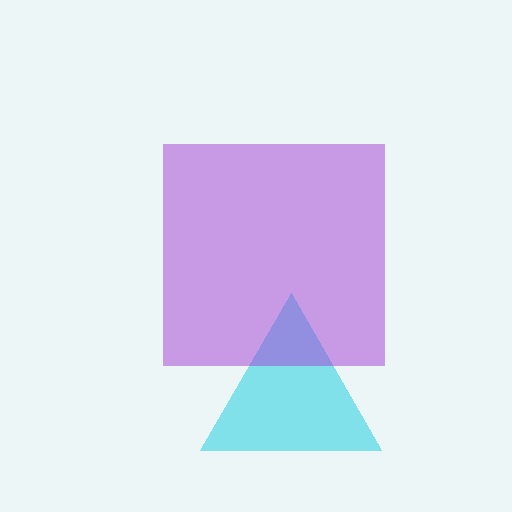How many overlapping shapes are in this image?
There are 2 overlapping shapes in the image.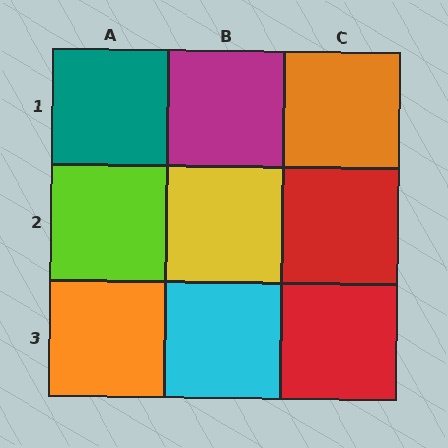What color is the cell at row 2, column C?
Red.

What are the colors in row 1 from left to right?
Teal, magenta, orange.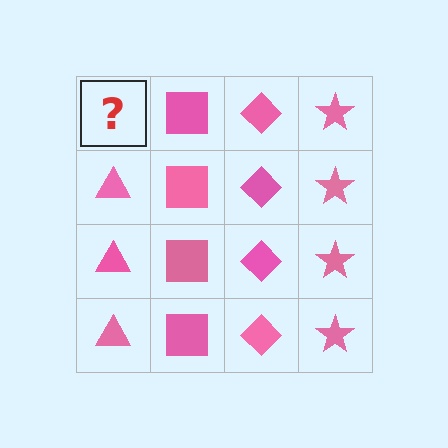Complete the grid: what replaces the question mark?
The question mark should be replaced with a pink triangle.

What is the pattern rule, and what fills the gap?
The rule is that each column has a consistent shape. The gap should be filled with a pink triangle.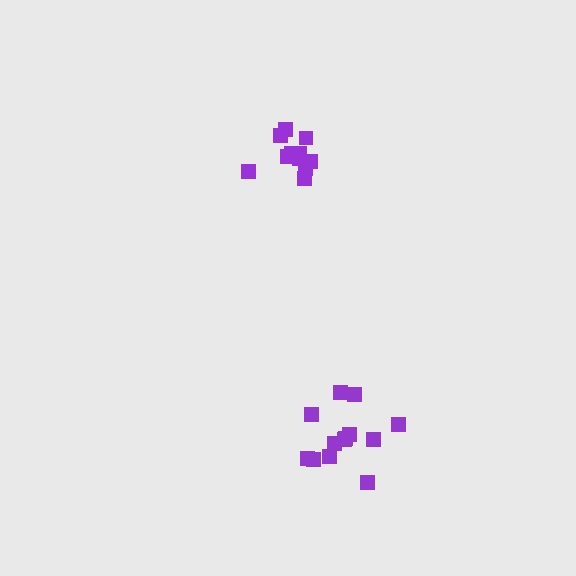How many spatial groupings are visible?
There are 2 spatial groupings.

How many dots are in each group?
Group 1: 11 dots, Group 2: 13 dots (24 total).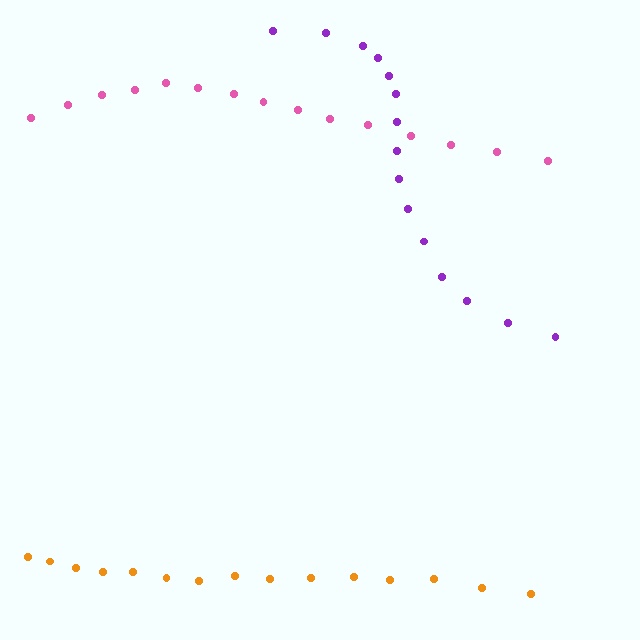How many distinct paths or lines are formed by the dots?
There are 3 distinct paths.